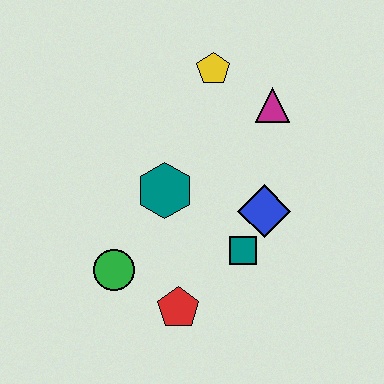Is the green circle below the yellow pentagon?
Yes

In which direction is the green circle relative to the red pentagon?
The green circle is to the left of the red pentagon.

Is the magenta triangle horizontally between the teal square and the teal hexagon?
No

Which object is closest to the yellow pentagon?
The magenta triangle is closest to the yellow pentagon.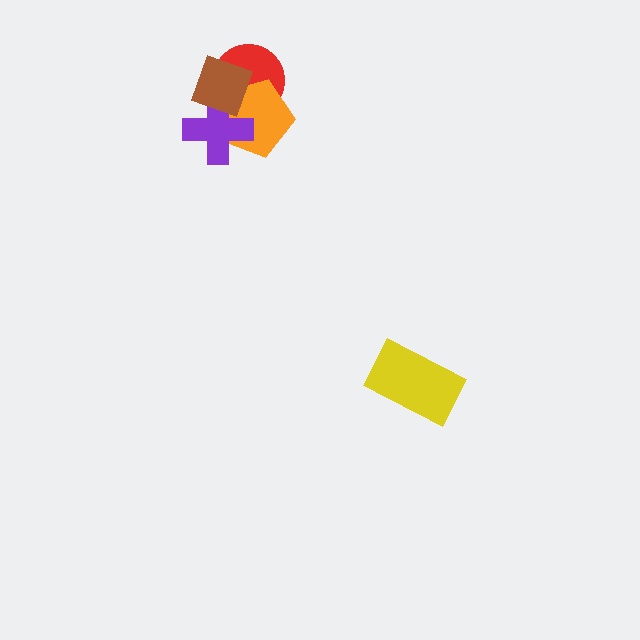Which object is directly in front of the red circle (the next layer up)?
The orange pentagon is directly in front of the red circle.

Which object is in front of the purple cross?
The brown diamond is in front of the purple cross.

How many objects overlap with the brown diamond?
3 objects overlap with the brown diamond.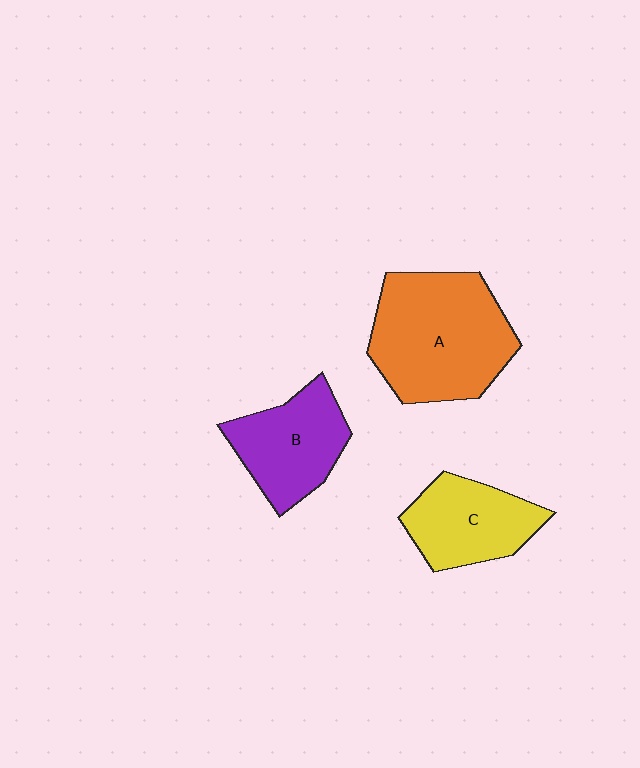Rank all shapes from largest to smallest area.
From largest to smallest: A (orange), B (purple), C (yellow).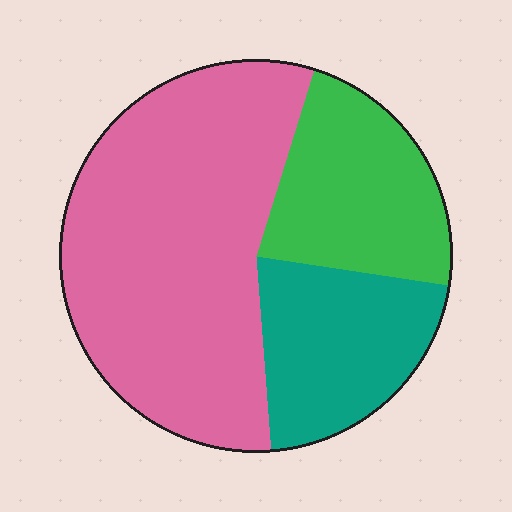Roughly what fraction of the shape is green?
Green covers about 25% of the shape.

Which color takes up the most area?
Pink, at roughly 55%.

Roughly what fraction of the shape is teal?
Teal takes up less than a quarter of the shape.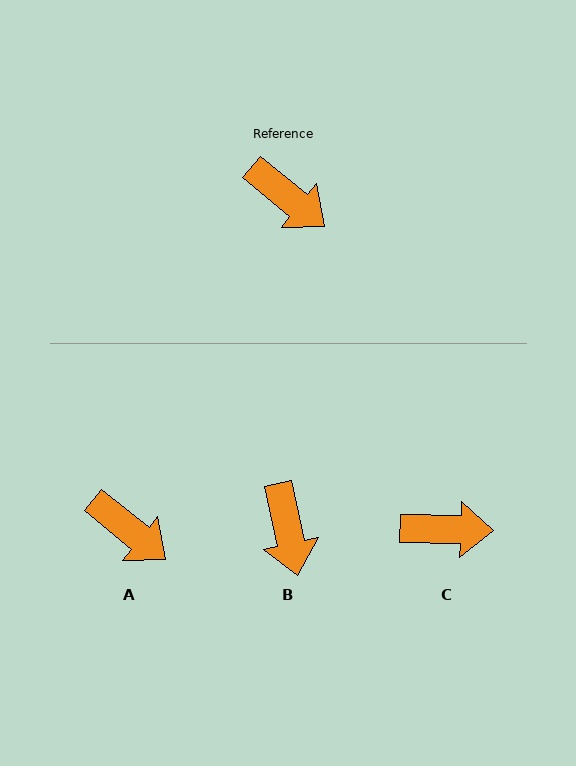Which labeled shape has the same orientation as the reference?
A.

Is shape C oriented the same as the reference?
No, it is off by about 38 degrees.